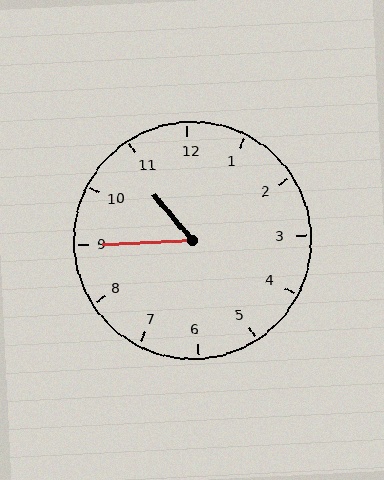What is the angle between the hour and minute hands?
Approximately 52 degrees.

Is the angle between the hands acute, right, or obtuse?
It is acute.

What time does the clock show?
10:45.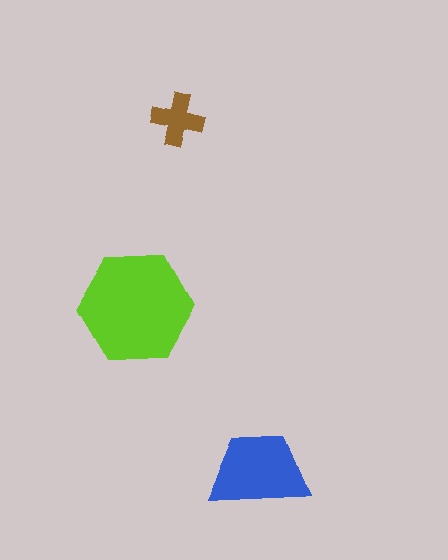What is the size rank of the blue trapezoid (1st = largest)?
2nd.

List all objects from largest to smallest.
The lime hexagon, the blue trapezoid, the brown cross.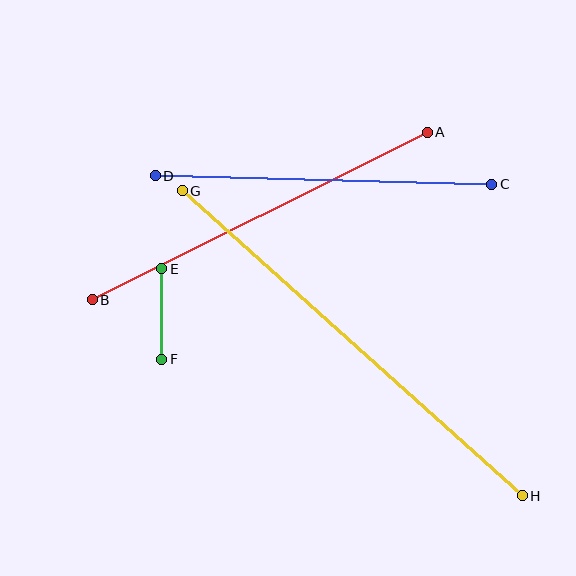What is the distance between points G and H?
The distance is approximately 457 pixels.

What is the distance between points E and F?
The distance is approximately 90 pixels.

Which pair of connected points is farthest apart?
Points G and H are farthest apart.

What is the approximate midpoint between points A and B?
The midpoint is at approximately (260, 216) pixels.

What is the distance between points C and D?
The distance is approximately 337 pixels.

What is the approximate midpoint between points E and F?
The midpoint is at approximately (162, 314) pixels.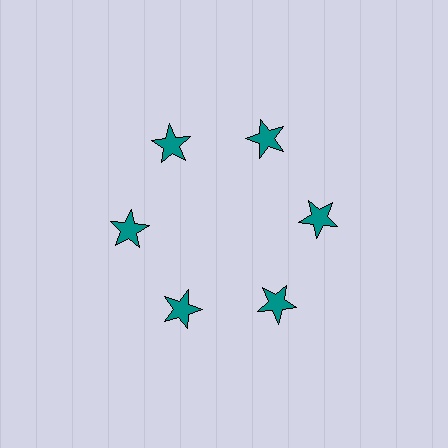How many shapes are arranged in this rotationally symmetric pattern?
There are 6 shapes, arranged in 6 groups of 1.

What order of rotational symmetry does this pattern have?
This pattern has 6-fold rotational symmetry.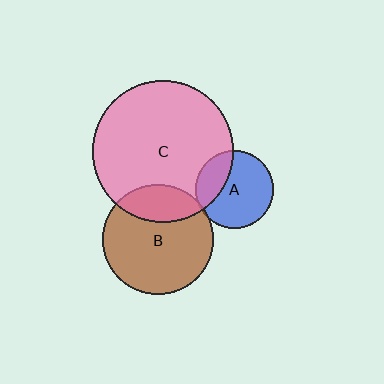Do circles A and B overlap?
Yes.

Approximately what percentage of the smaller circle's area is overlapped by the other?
Approximately 5%.